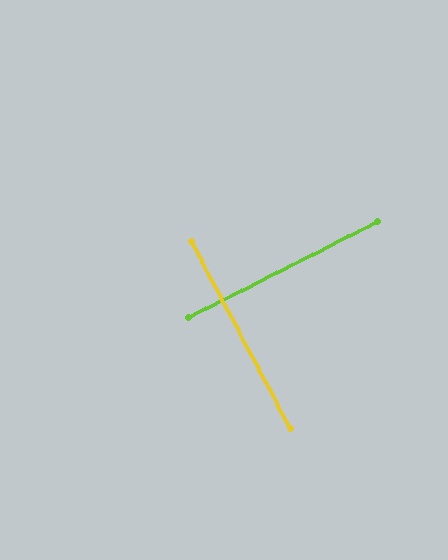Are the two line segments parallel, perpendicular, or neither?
Perpendicular — they meet at approximately 89°.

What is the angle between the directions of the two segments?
Approximately 89 degrees.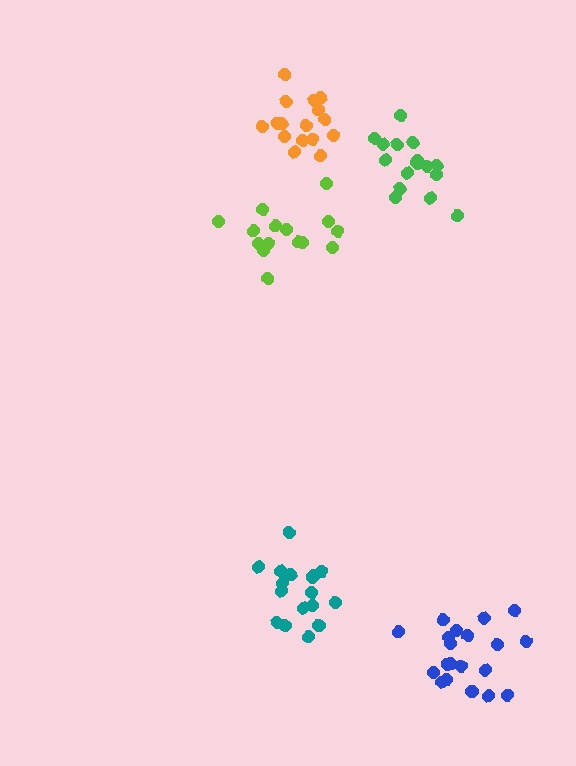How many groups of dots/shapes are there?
There are 5 groups.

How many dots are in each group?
Group 1: 15 dots, Group 2: 18 dots, Group 3: 16 dots, Group 4: 20 dots, Group 5: 16 dots (85 total).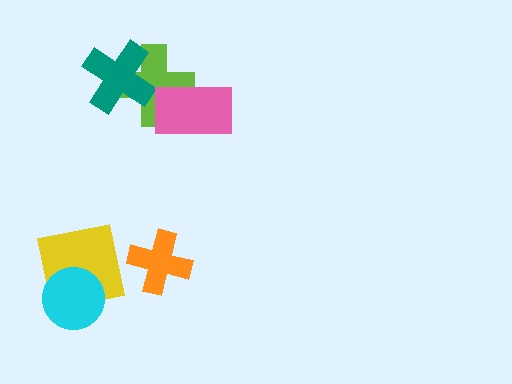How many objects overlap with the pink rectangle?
1 object overlaps with the pink rectangle.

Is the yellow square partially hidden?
Yes, it is partially covered by another shape.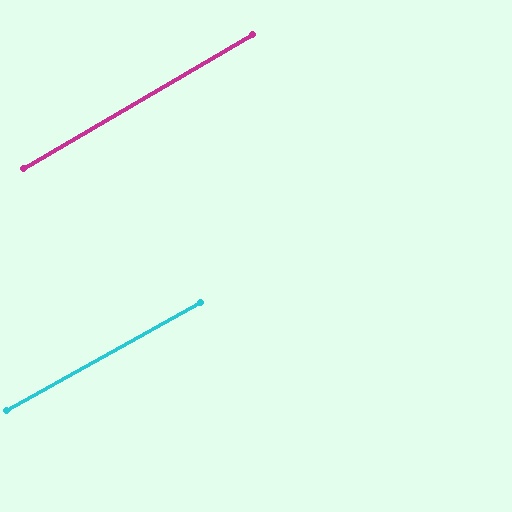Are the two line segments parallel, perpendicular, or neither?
Parallel — their directions differ by only 1.5°.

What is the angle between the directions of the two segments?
Approximately 2 degrees.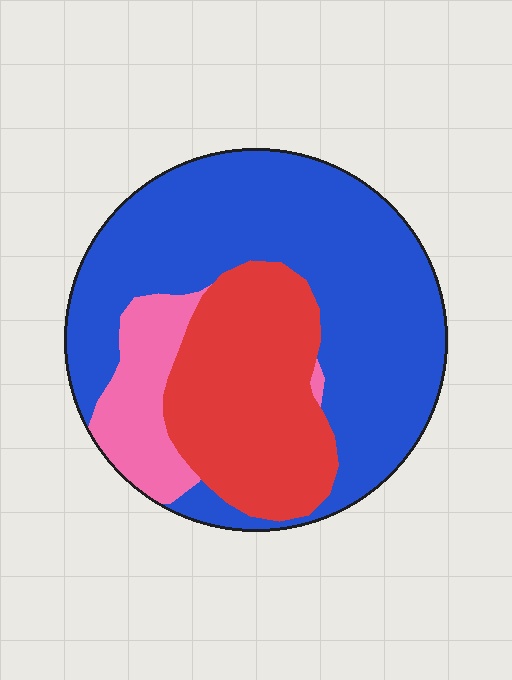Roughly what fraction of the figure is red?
Red covers around 30% of the figure.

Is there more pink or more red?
Red.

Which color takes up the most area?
Blue, at roughly 60%.